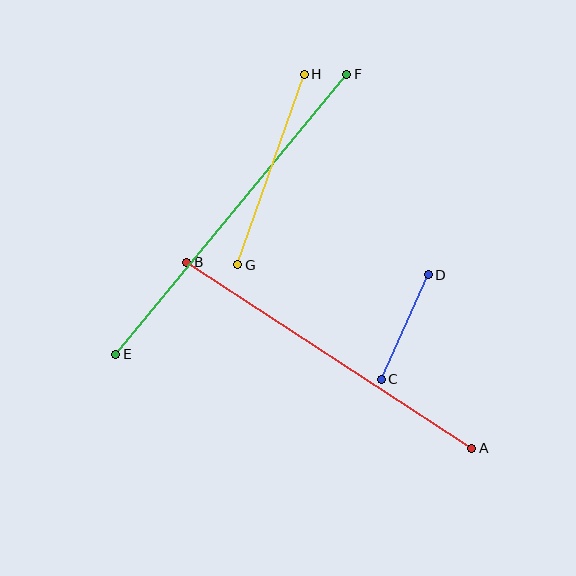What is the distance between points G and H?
The distance is approximately 202 pixels.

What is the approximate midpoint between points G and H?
The midpoint is at approximately (271, 170) pixels.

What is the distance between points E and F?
The distance is approximately 363 pixels.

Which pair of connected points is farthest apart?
Points E and F are farthest apart.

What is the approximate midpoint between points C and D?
The midpoint is at approximately (405, 327) pixels.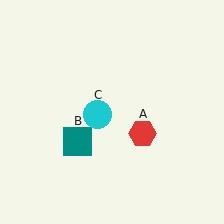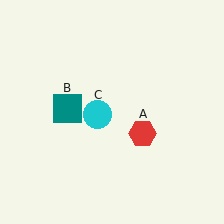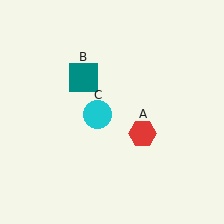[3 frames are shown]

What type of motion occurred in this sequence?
The teal square (object B) rotated clockwise around the center of the scene.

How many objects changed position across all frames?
1 object changed position: teal square (object B).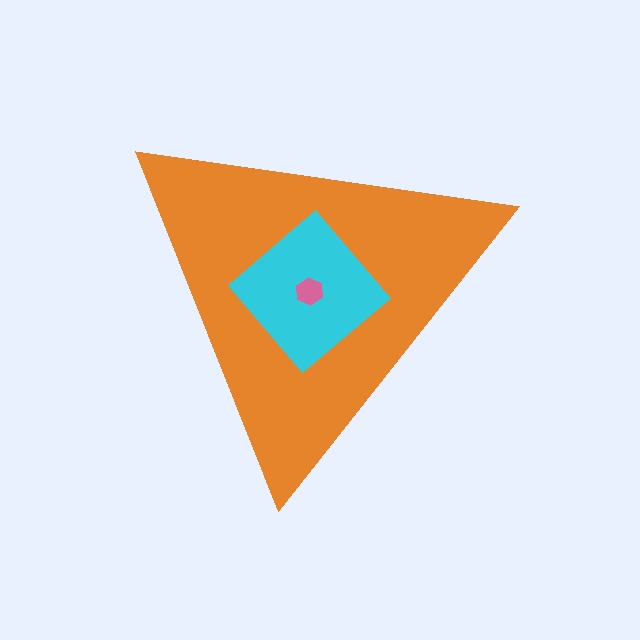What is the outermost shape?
The orange triangle.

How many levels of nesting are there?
3.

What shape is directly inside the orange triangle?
The cyan diamond.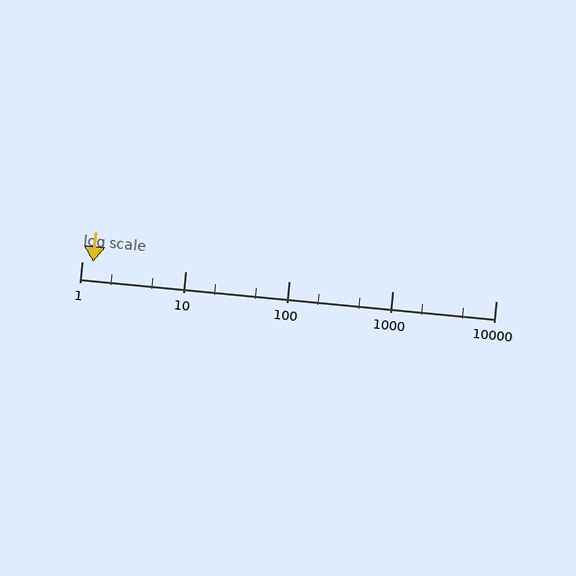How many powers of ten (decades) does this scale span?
The scale spans 4 decades, from 1 to 10000.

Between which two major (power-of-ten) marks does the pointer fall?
The pointer is between 1 and 10.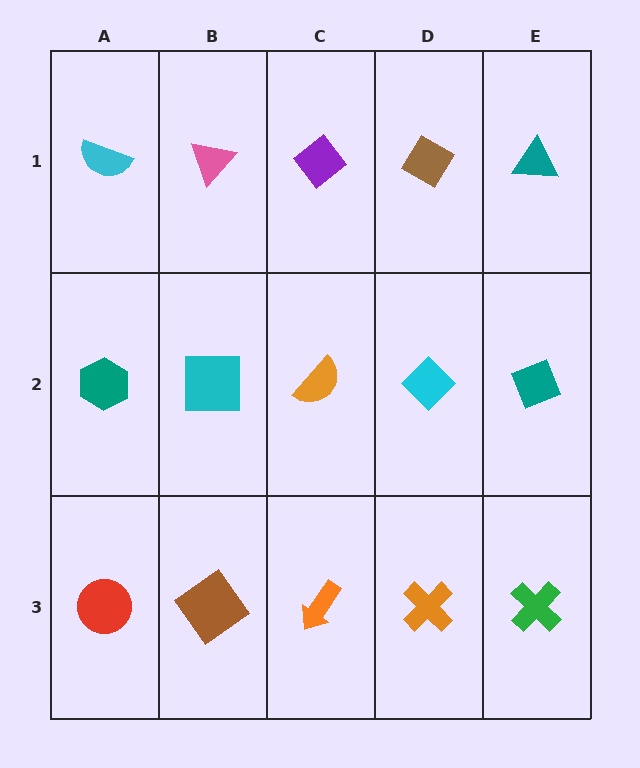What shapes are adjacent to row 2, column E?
A teal triangle (row 1, column E), a green cross (row 3, column E), a cyan diamond (row 2, column D).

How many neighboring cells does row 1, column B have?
3.